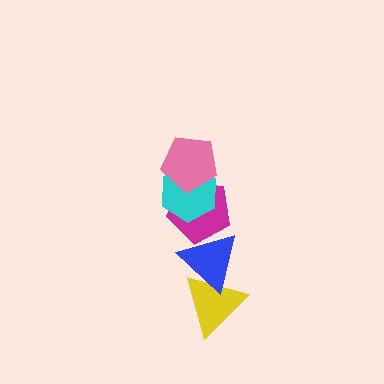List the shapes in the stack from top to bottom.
From top to bottom: the pink pentagon, the cyan hexagon, the magenta pentagon, the blue triangle, the yellow triangle.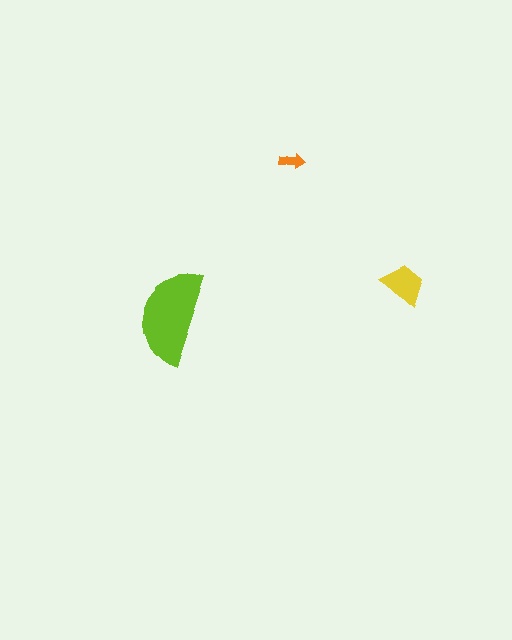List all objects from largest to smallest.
The lime semicircle, the yellow trapezoid, the orange arrow.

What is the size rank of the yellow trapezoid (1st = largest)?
2nd.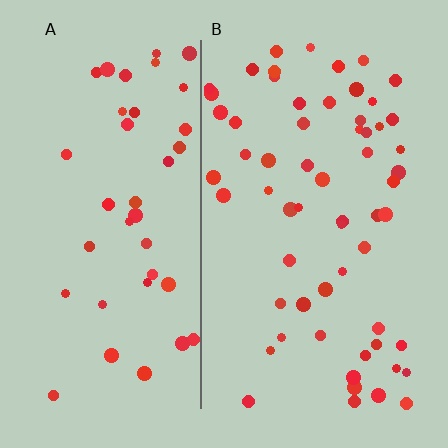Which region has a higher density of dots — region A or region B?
B (the right).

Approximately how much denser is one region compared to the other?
Approximately 1.5× — region B over region A.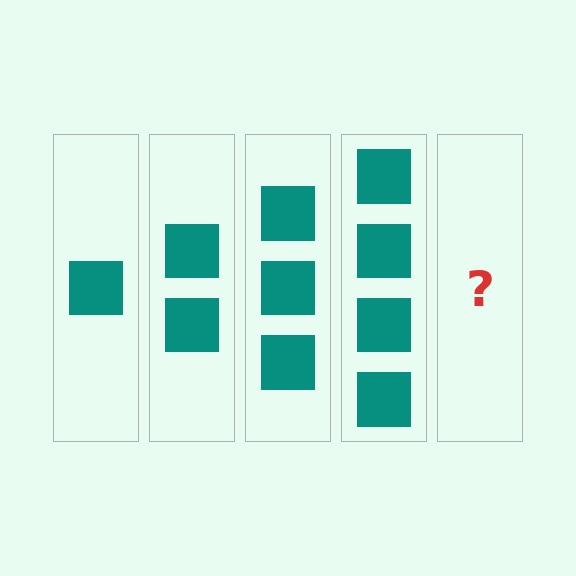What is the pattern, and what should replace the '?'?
The pattern is that each step adds one more square. The '?' should be 5 squares.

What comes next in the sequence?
The next element should be 5 squares.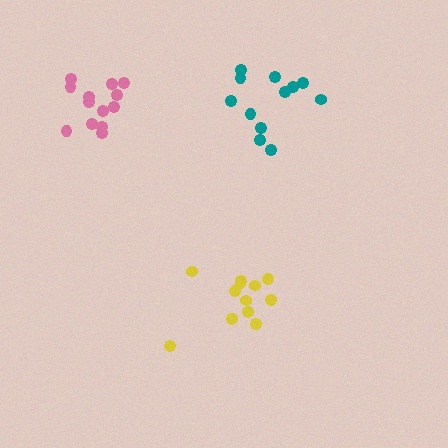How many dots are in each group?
Group 1: 12 dots, Group 2: 12 dots, Group 3: 13 dots (37 total).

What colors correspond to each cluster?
The clusters are colored: teal, yellow, pink.